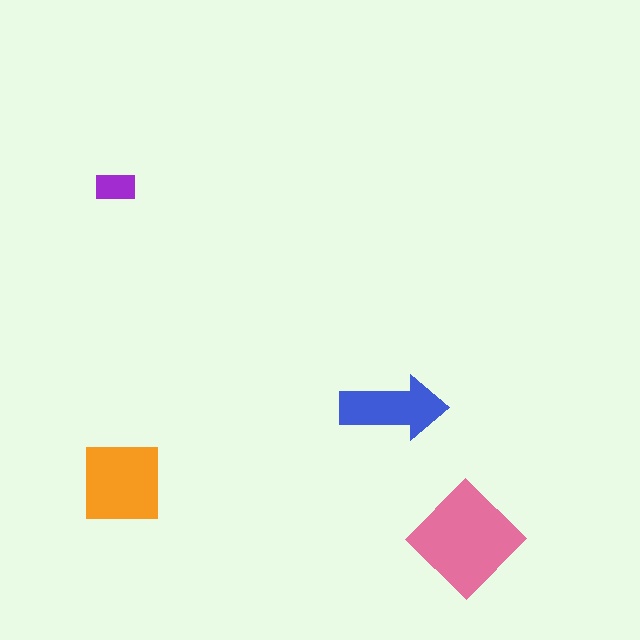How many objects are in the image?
There are 4 objects in the image.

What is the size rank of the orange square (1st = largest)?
2nd.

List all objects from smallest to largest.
The purple rectangle, the blue arrow, the orange square, the pink diamond.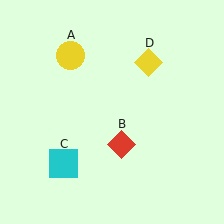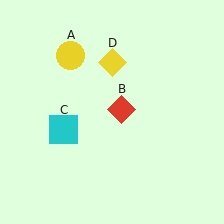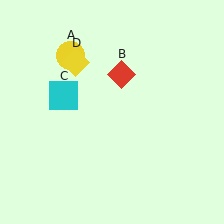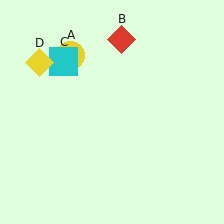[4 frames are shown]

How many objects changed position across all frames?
3 objects changed position: red diamond (object B), cyan square (object C), yellow diamond (object D).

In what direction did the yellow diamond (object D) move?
The yellow diamond (object D) moved left.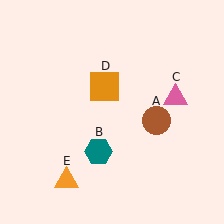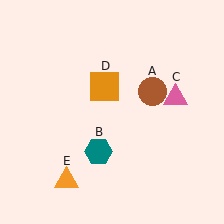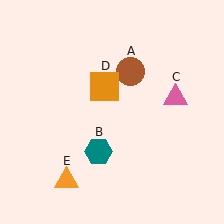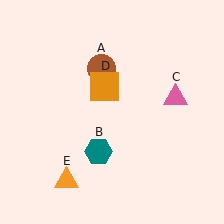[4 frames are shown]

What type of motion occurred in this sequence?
The brown circle (object A) rotated counterclockwise around the center of the scene.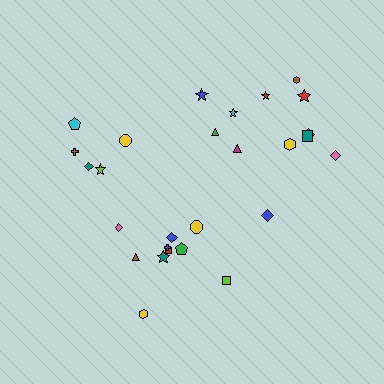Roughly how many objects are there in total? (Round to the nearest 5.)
Roughly 25 objects in total.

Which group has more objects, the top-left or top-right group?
The top-right group.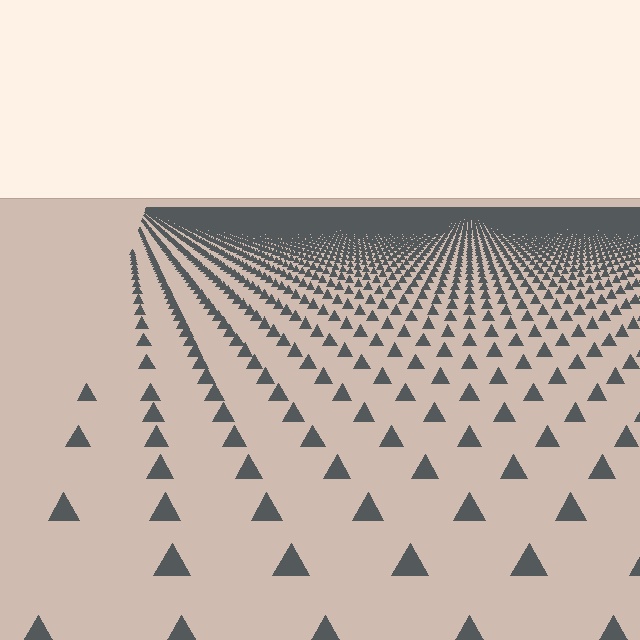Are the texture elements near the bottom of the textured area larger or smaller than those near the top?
Larger. Near the bottom, elements are closer to the viewer and appear at a bigger on-screen size.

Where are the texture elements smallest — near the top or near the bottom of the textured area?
Near the top.